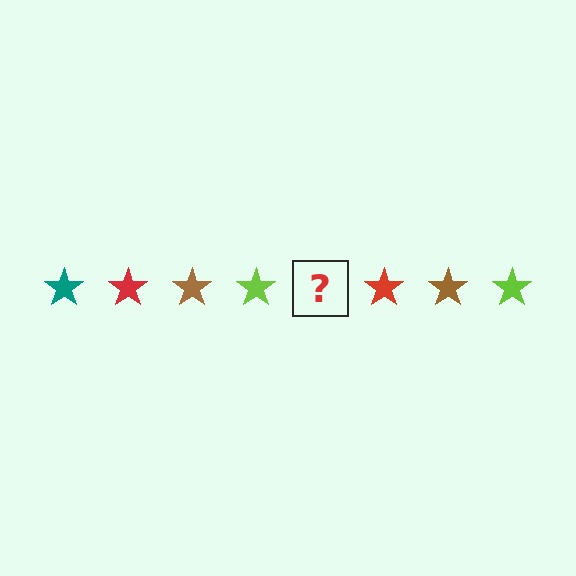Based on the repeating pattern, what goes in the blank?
The blank should be a teal star.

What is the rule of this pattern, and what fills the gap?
The rule is that the pattern cycles through teal, red, brown, lime stars. The gap should be filled with a teal star.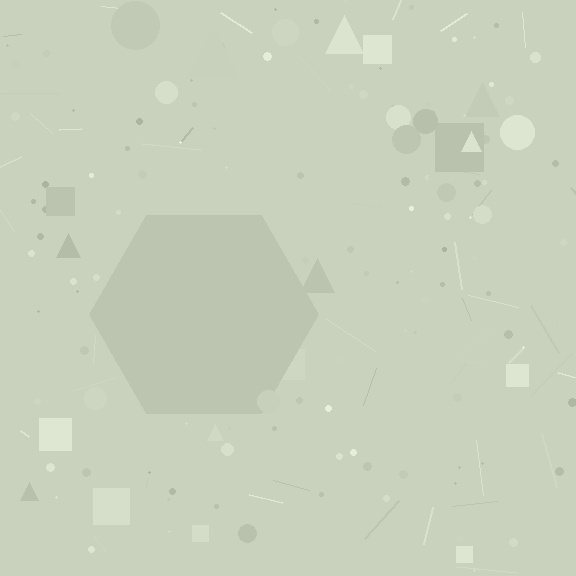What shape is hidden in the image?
A hexagon is hidden in the image.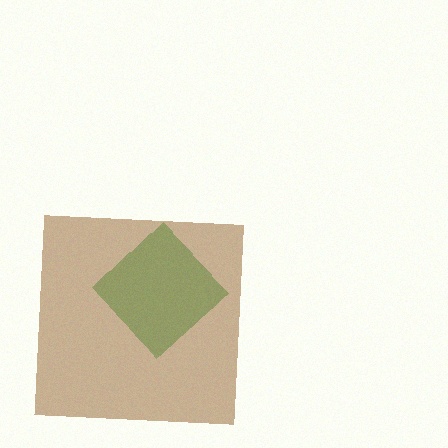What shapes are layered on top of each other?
The layered shapes are: a green diamond, a brown square.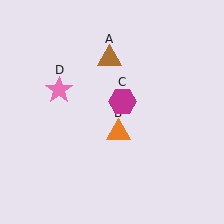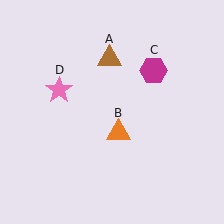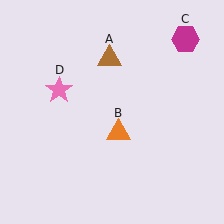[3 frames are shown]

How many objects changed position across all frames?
1 object changed position: magenta hexagon (object C).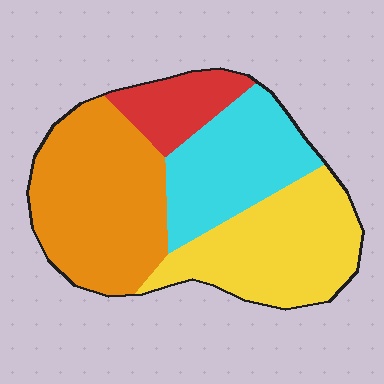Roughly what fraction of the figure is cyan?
Cyan covers 24% of the figure.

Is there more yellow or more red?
Yellow.